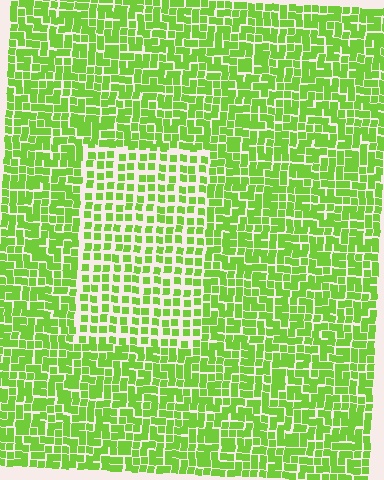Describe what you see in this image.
The image contains small lime elements arranged at two different densities. A rectangle-shaped region is visible where the elements are less densely packed than the surrounding area.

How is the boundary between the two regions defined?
The boundary is defined by a change in element density (approximately 1.7x ratio). All elements are the same color, size, and shape.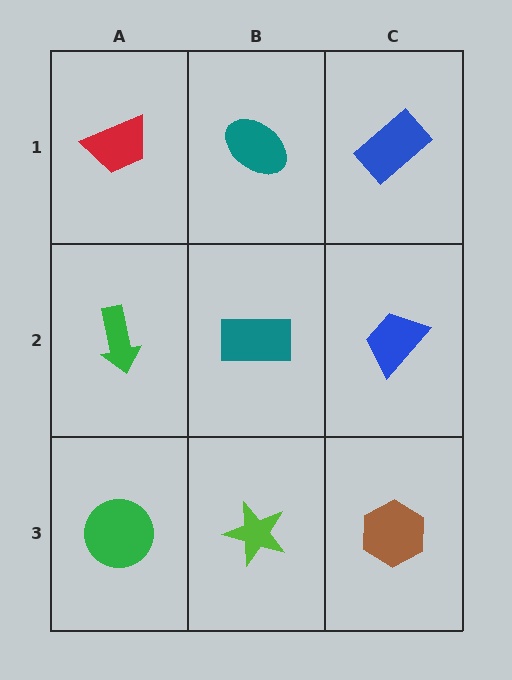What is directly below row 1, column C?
A blue trapezoid.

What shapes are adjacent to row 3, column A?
A green arrow (row 2, column A), a lime star (row 3, column B).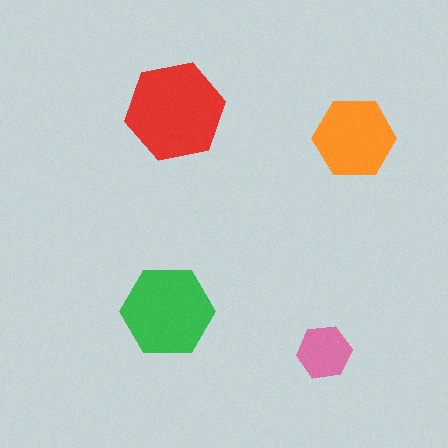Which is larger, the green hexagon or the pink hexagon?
The green one.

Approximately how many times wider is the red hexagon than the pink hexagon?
About 2 times wider.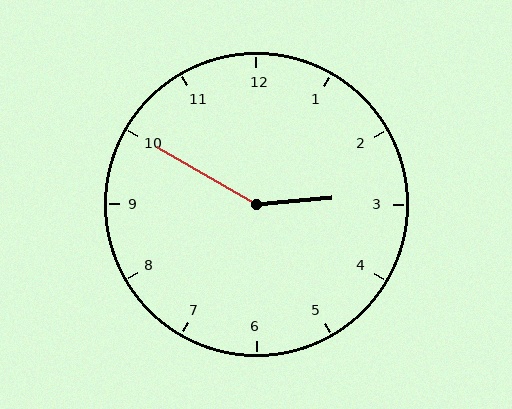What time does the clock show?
2:50.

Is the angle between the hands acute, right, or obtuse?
It is obtuse.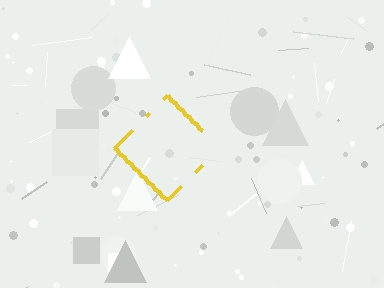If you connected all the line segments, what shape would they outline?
They would outline a diamond.